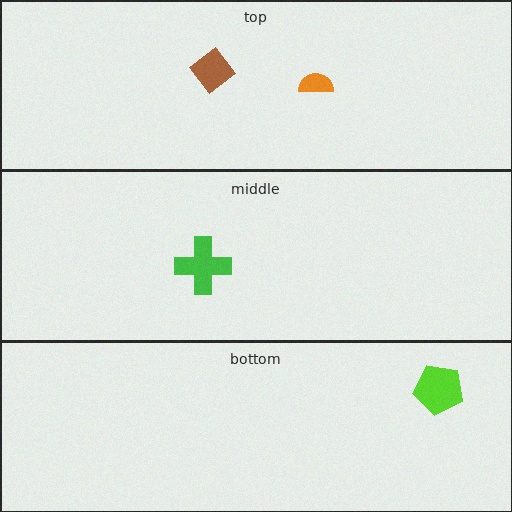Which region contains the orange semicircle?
The top region.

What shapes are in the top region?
The orange semicircle, the brown diamond.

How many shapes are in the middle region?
1.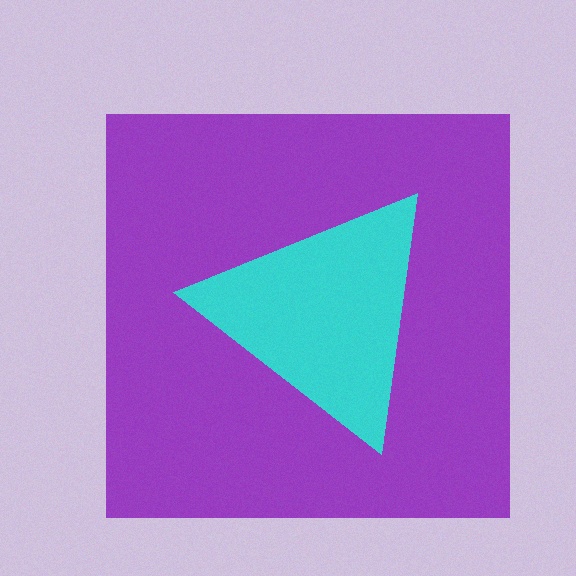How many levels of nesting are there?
2.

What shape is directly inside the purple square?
The cyan triangle.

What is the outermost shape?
The purple square.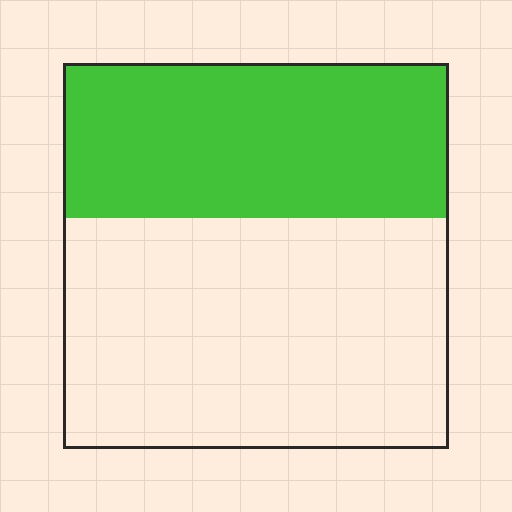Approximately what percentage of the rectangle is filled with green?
Approximately 40%.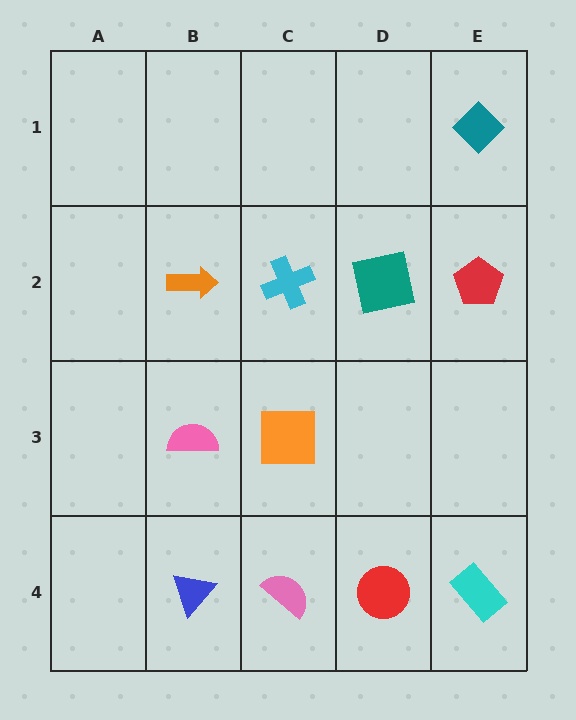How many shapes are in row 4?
4 shapes.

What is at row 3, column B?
A pink semicircle.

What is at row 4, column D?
A red circle.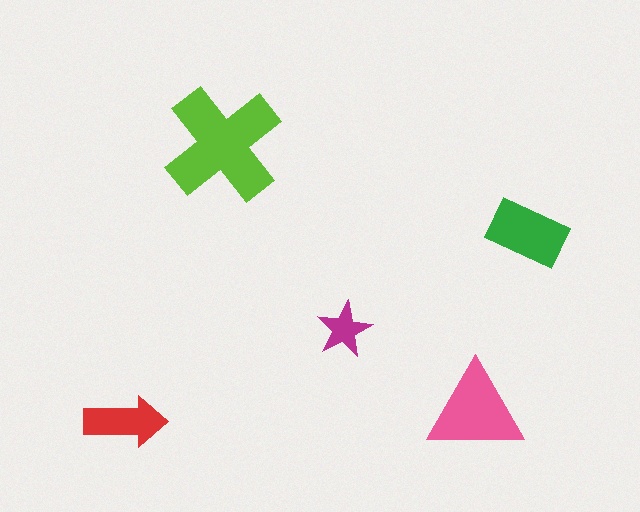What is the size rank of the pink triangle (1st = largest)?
2nd.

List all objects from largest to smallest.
The lime cross, the pink triangle, the green rectangle, the red arrow, the magenta star.